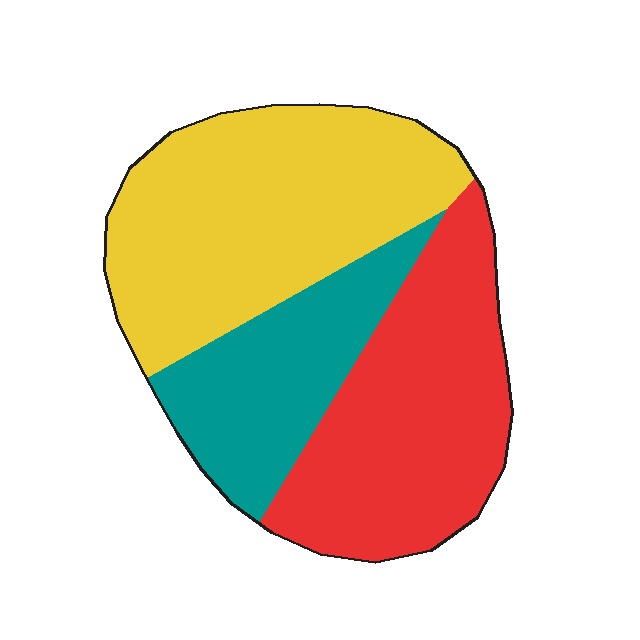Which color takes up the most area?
Yellow, at roughly 40%.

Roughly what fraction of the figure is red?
Red takes up about three eighths (3/8) of the figure.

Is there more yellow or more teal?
Yellow.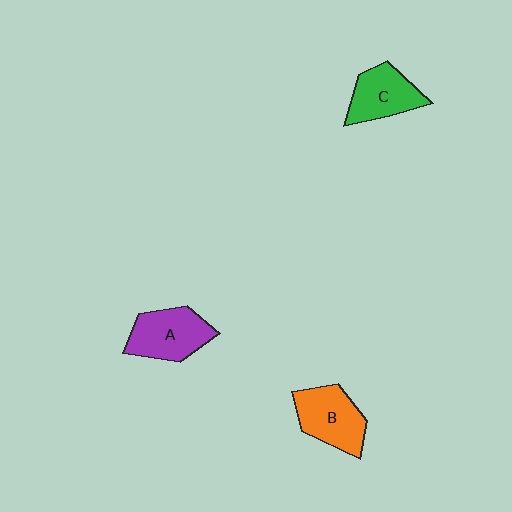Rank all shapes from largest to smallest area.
From largest to smallest: A (purple), B (orange), C (green).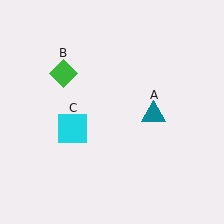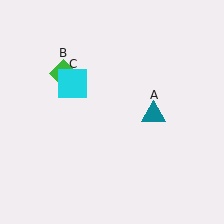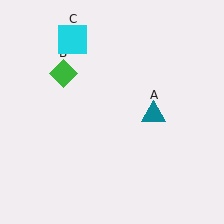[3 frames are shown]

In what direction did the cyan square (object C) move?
The cyan square (object C) moved up.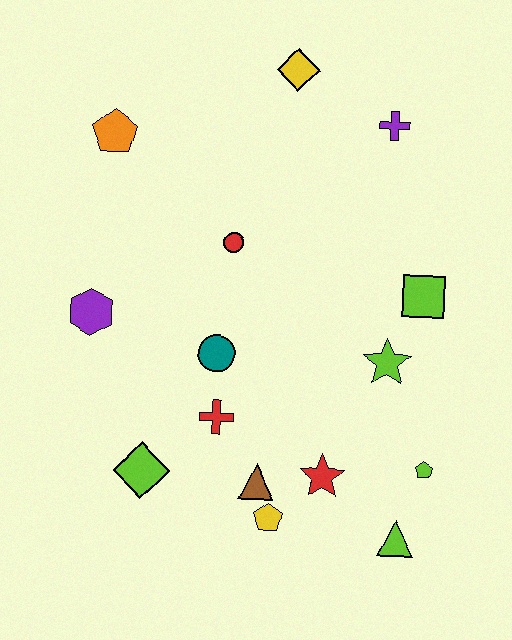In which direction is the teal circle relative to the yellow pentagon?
The teal circle is above the yellow pentagon.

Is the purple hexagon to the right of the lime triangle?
No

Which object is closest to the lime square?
The lime star is closest to the lime square.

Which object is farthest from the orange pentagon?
The lime triangle is farthest from the orange pentagon.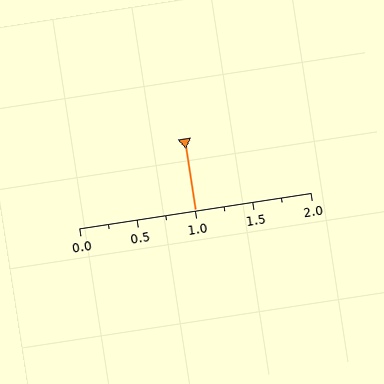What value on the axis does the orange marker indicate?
The marker indicates approximately 1.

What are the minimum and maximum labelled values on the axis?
The axis runs from 0.0 to 2.0.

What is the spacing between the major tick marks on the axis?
The major ticks are spaced 0.5 apart.